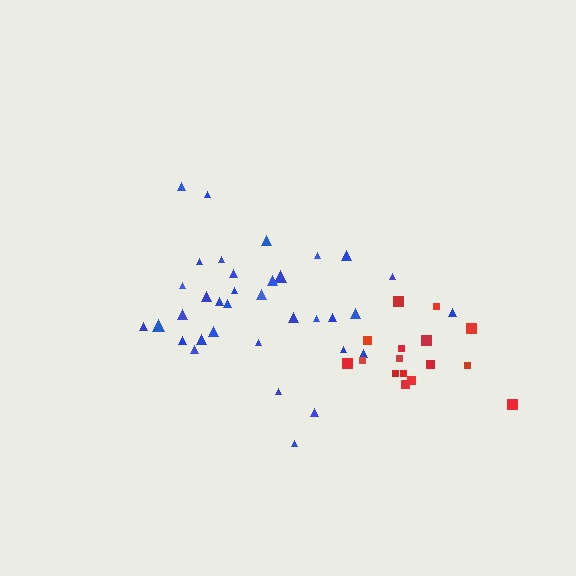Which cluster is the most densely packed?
Red.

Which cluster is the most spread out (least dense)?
Blue.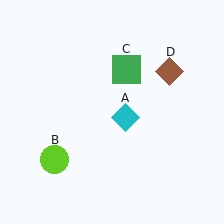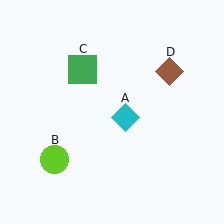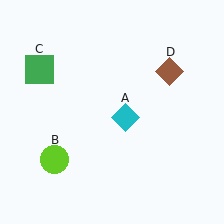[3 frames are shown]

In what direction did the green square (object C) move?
The green square (object C) moved left.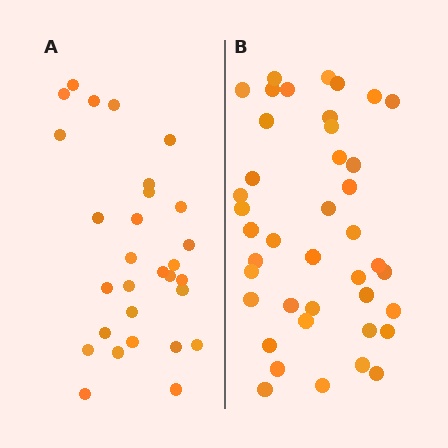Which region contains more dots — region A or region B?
Region B (the right region) has more dots.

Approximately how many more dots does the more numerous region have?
Region B has roughly 12 or so more dots than region A.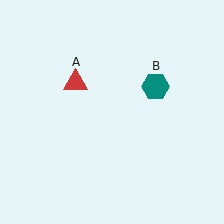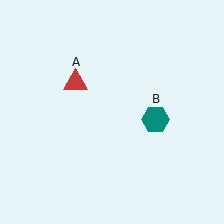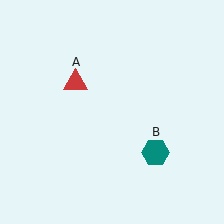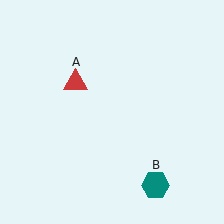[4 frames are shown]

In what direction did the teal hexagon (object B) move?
The teal hexagon (object B) moved down.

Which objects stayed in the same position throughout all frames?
Red triangle (object A) remained stationary.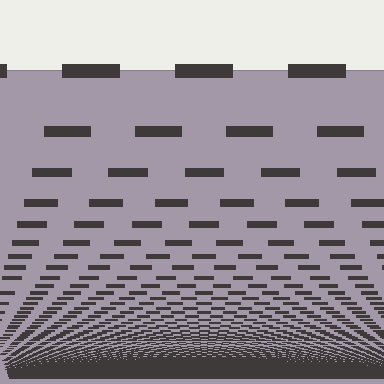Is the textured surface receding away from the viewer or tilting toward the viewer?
The surface appears to tilt toward the viewer. Texture elements get larger and sparser toward the top.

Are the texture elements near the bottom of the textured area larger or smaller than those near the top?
Smaller. The gradient is inverted — elements near the bottom are smaller and denser.